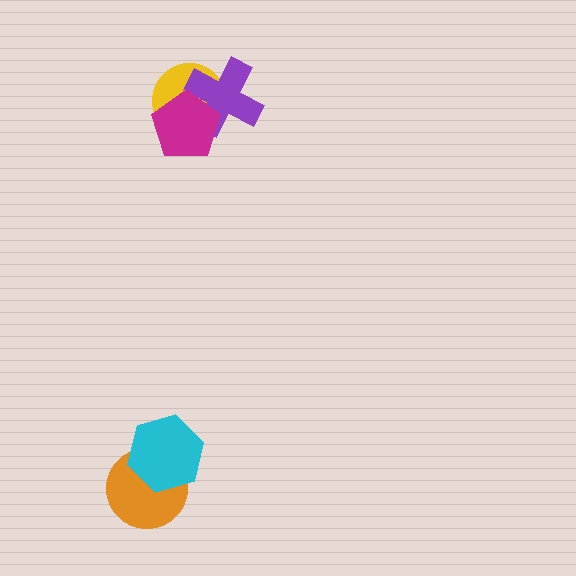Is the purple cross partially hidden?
Yes, it is partially covered by another shape.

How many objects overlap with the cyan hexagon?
1 object overlaps with the cyan hexagon.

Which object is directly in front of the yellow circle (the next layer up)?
The purple cross is directly in front of the yellow circle.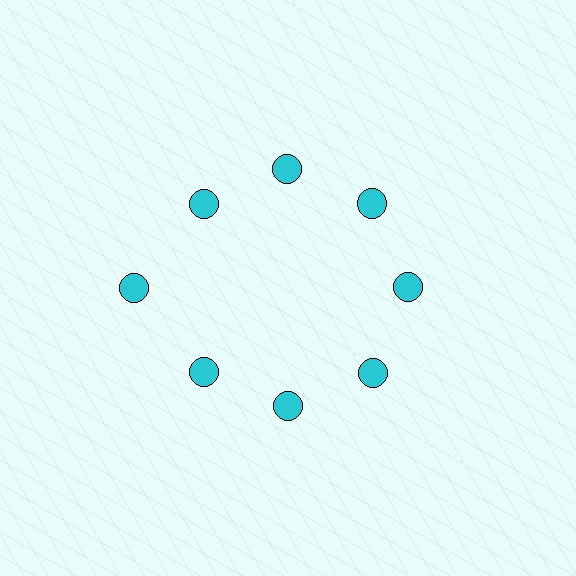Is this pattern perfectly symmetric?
No. The 8 cyan circles are arranged in a ring, but one element near the 9 o'clock position is pushed outward from the center, breaking the 8-fold rotational symmetry.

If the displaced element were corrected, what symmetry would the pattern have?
It would have 8-fold rotational symmetry — the pattern would map onto itself every 45 degrees.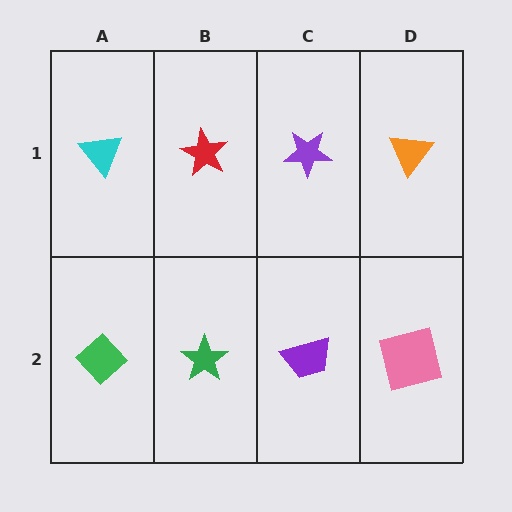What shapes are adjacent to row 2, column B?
A red star (row 1, column B), a green diamond (row 2, column A), a purple trapezoid (row 2, column C).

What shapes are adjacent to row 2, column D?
An orange triangle (row 1, column D), a purple trapezoid (row 2, column C).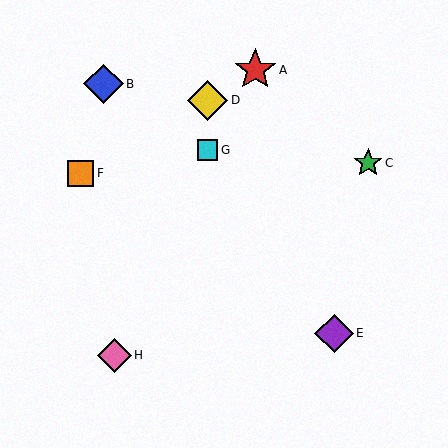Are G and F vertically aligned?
No, G is at x≈207 and F is at x≈81.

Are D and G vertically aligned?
Yes, both are at x≈207.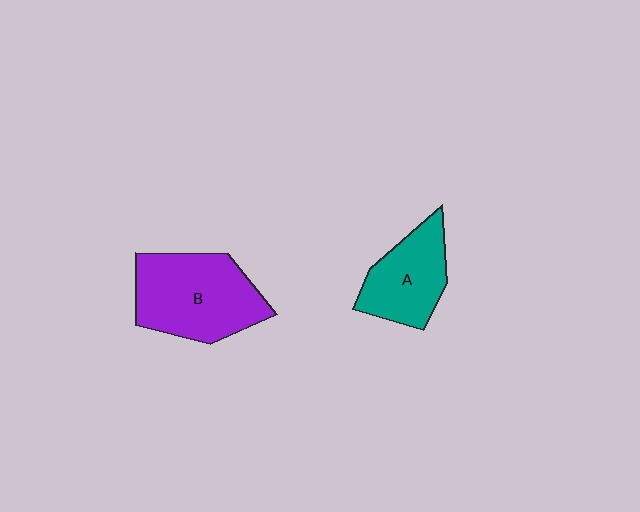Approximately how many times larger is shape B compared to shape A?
Approximately 1.5 times.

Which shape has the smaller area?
Shape A (teal).